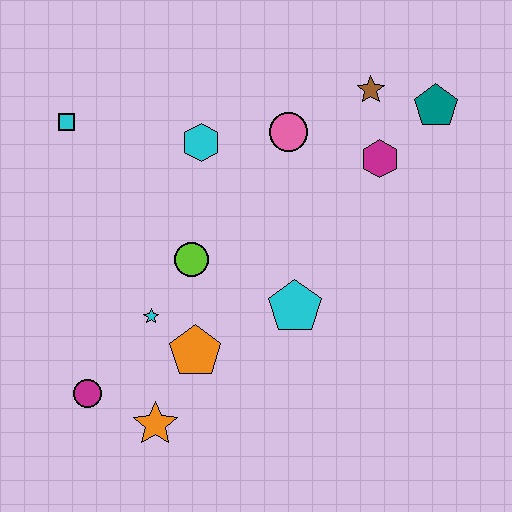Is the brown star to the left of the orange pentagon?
No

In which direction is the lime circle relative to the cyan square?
The lime circle is below the cyan square.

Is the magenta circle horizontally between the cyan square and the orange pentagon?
Yes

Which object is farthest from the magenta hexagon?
The magenta circle is farthest from the magenta hexagon.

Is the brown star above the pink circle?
Yes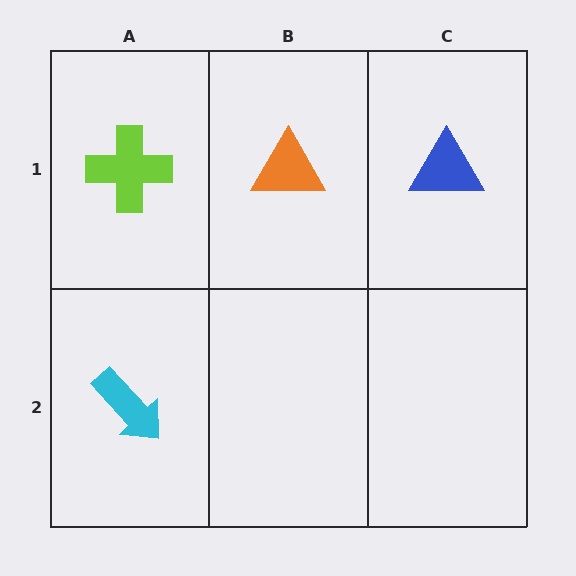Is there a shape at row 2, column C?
No, that cell is empty.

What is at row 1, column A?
A lime cross.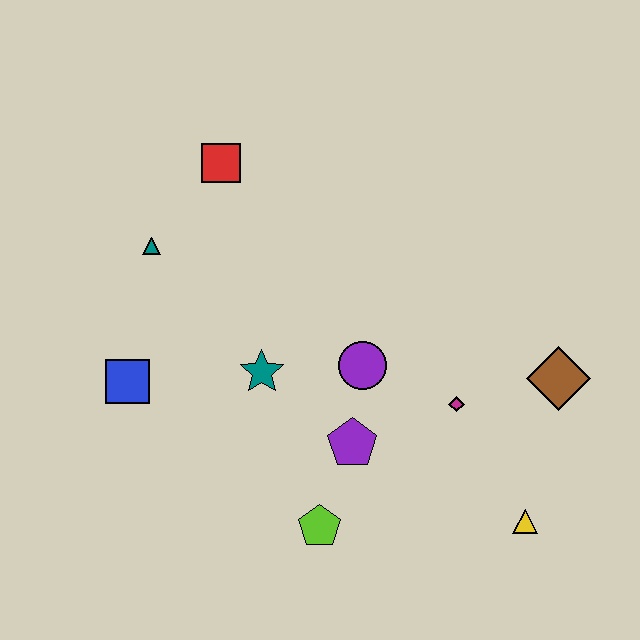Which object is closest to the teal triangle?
The red square is closest to the teal triangle.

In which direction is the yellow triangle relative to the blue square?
The yellow triangle is to the right of the blue square.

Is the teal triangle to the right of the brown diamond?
No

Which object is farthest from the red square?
The yellow triangle is farthest from the red square.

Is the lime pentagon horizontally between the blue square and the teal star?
No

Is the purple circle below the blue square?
No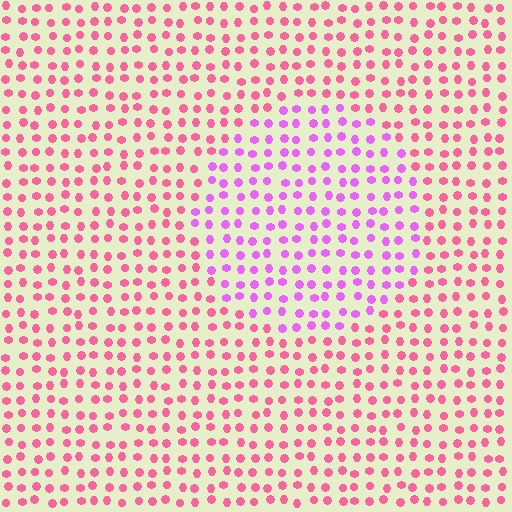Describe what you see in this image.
The image is filled with small pink elements in a uniform arrangement. A circle-shaped region is visible where the elements are tinted to a slightly different hue, forming a subtle color boundary.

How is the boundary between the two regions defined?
The boundary is defined purely by a slight shift in hue (about 43 degrees). Spacing, size, and orientation are identical on both sides.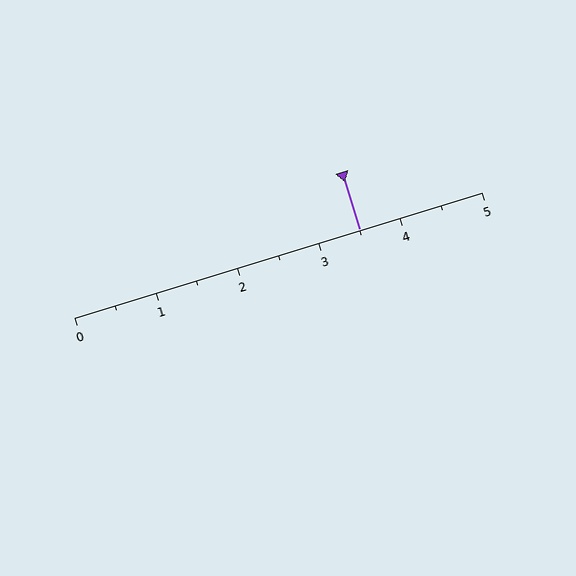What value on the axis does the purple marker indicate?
The marker indicates approximately 3.5.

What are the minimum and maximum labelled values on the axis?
The axis runs from 0 to 5.